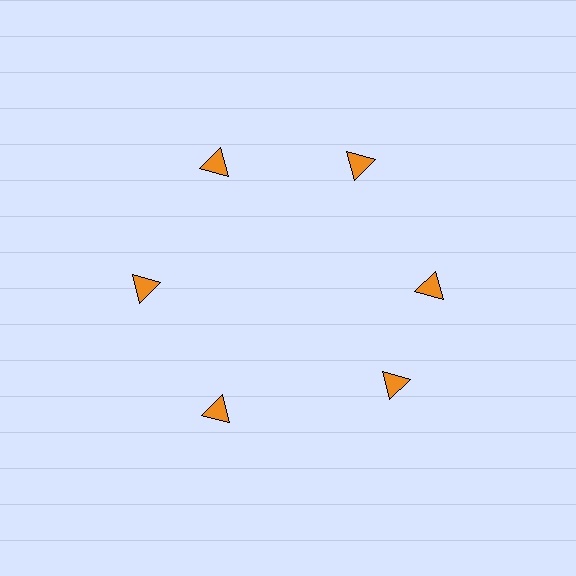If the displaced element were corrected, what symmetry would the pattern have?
It would have 6-fold rotational symmetry — the pattern would map onto itself every 60 degrees.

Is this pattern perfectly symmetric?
No. The 6 orange triangles are arranged in a ring, but one element near the 5 o'clock position is rotated out of alignment along the ring, breaking the 6-fold rotational symmetry.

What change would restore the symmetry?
The symmetry would be restored by rotating it back into even spacing with its neighbors so that all 6 triangles sit at equal angles and equal distance from the center.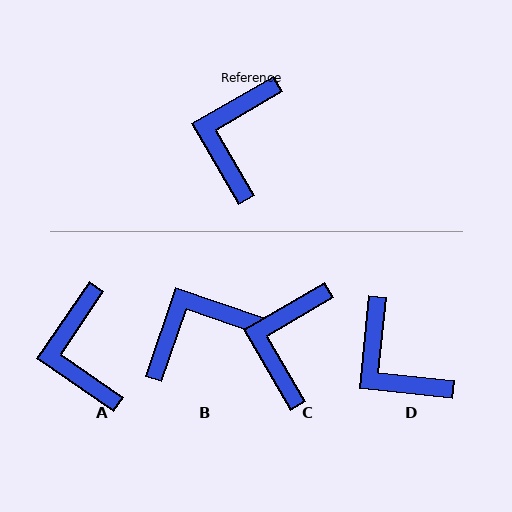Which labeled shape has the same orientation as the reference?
C.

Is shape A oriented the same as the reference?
No, it is off by about 26 degrees.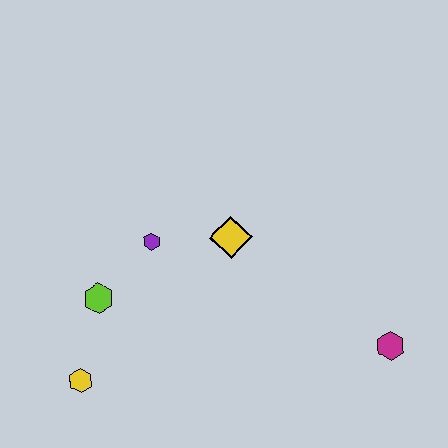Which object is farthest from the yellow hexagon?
The magenta hexagon is farthest from the yellow hexagon.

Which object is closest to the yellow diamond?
The purple hexagon is closest to the yellow diamond.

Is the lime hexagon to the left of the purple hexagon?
Yes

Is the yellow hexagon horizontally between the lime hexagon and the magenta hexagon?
No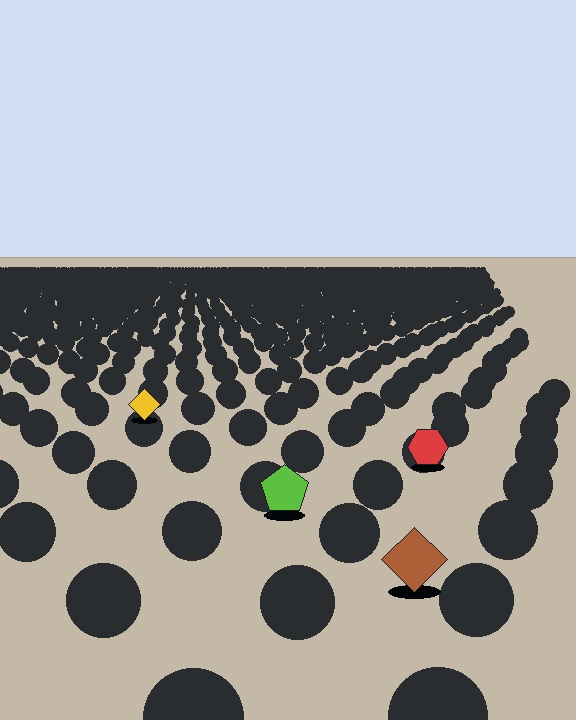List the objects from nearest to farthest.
From nearest to farthest: the brown diamond, the lime pentagon, the red hexagon, the yellow diamond.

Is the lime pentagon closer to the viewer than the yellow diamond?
Yes. The lime pentagon is closer — you can tell from the texture gradient: the ground texture is coarser near it.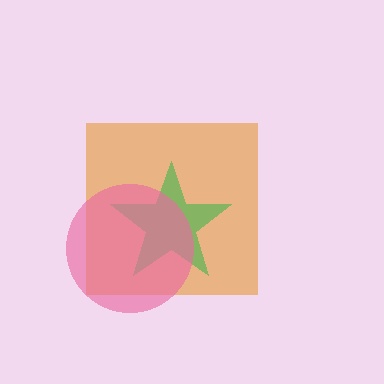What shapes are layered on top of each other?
The layered shapes are: an orange square, a green star, a pink circle.